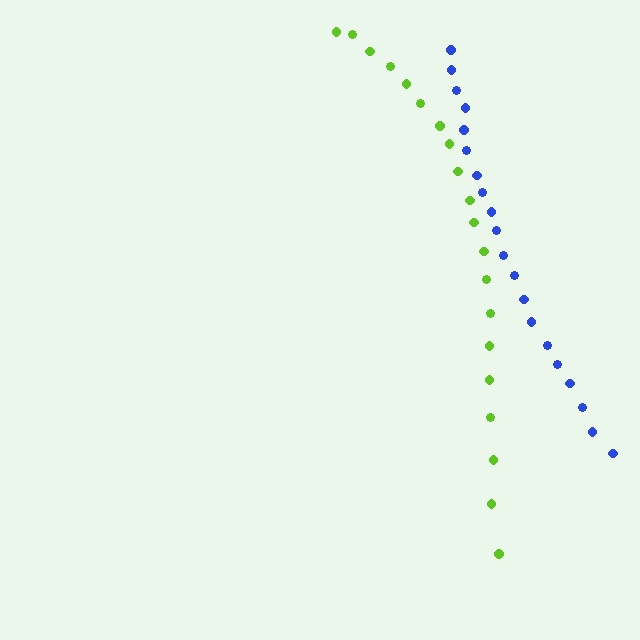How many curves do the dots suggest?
There are 2 distinct paths.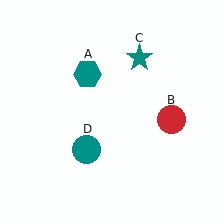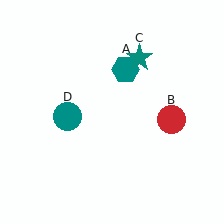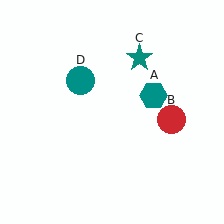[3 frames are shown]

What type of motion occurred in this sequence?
The teal hexagon (object A), teal circle (object D) rotated clockwise around the center of the scene.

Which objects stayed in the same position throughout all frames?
Red circle (object B) and teal star (object C) remained stationary.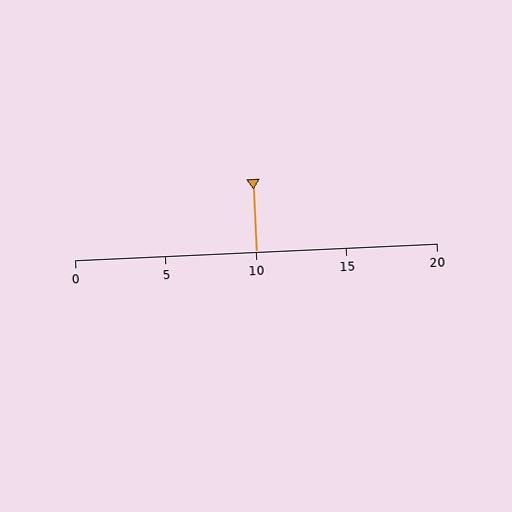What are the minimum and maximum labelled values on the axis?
The axis runs from 0 to 20.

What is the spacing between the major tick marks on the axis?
The major ticks are spaced 5 apart.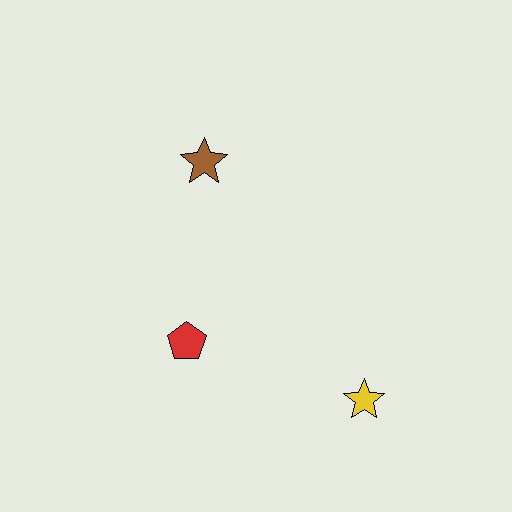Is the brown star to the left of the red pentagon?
No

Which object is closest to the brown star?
The red pentagon is closest to the brown star.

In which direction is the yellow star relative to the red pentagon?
The yellow star is to the right of the red pentagon.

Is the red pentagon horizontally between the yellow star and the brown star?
No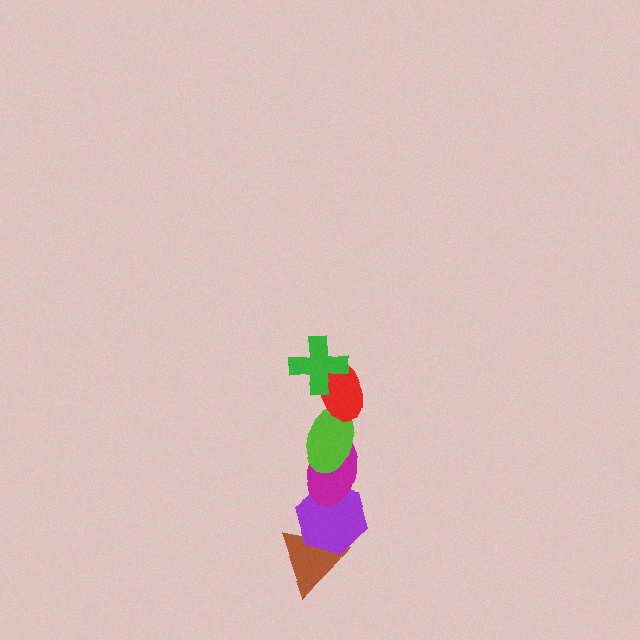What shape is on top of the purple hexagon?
The magenta ellipse is on top of the purple hexagon.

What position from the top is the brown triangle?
The brown triangle is 6th from the top.